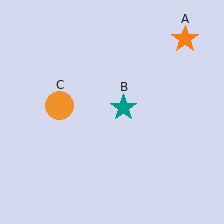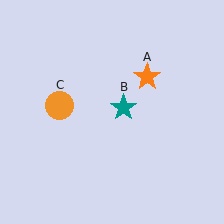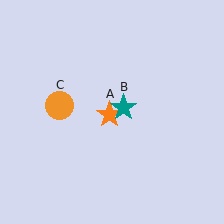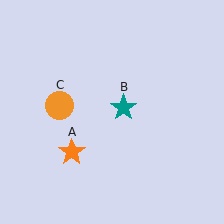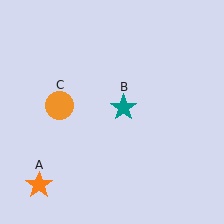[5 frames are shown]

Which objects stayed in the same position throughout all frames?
Teal star (object B) and orange circle (object C) remained stationary.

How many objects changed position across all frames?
1 object changed position: orange star (object A).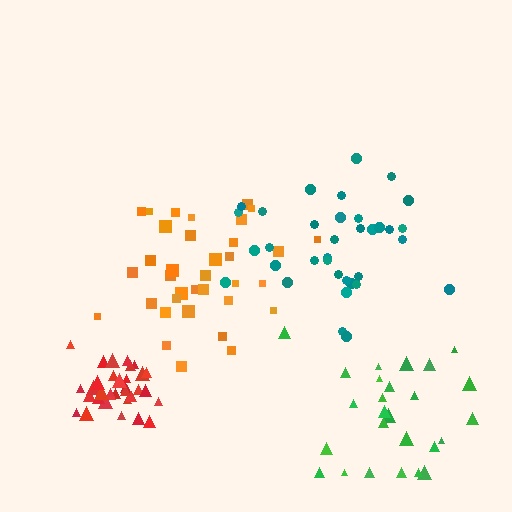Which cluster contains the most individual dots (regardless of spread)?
Orange (35).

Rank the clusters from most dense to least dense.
red, teal, orange, green.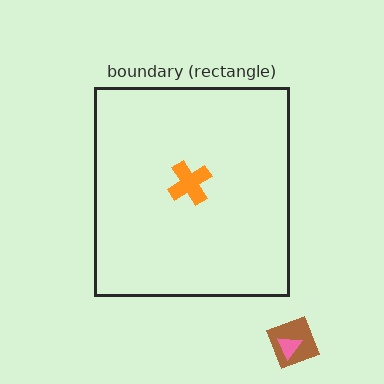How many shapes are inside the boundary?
1 inside, 2 outside.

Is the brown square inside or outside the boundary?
Outside.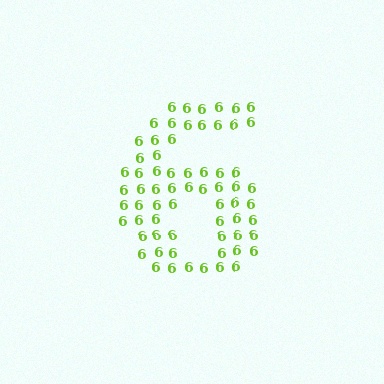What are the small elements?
The small elements are digit 6's.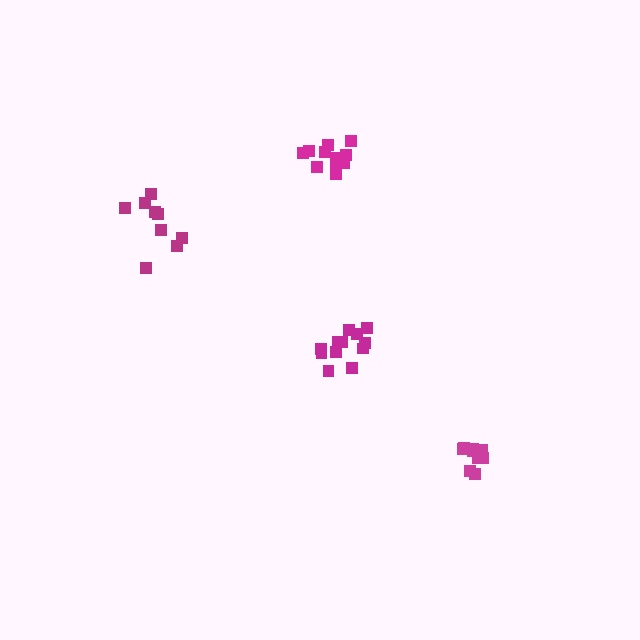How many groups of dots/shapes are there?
There are 4 groups.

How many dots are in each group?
Group 1: 9 dots, Group 2: 11 dots, Group 3: 9 dots, Group 4: 12 dots (41 total).